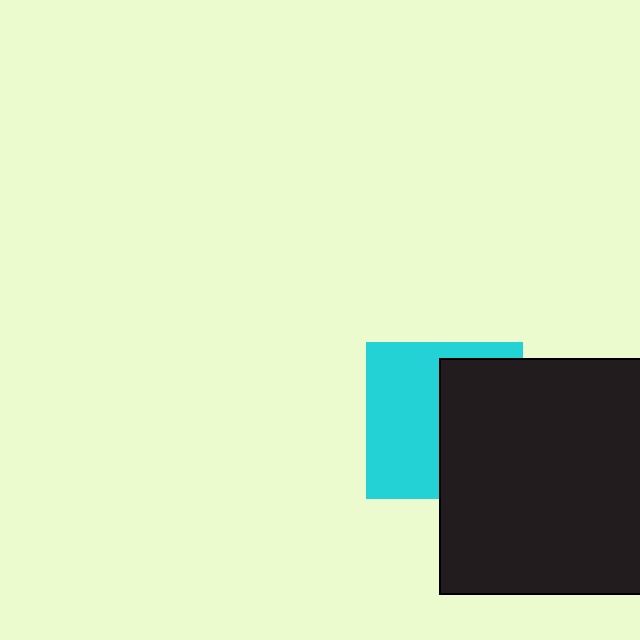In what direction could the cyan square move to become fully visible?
The cyan square could move left. That would shift it out from behind the black rectangle entirely.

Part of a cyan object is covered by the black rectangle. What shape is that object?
It is a square.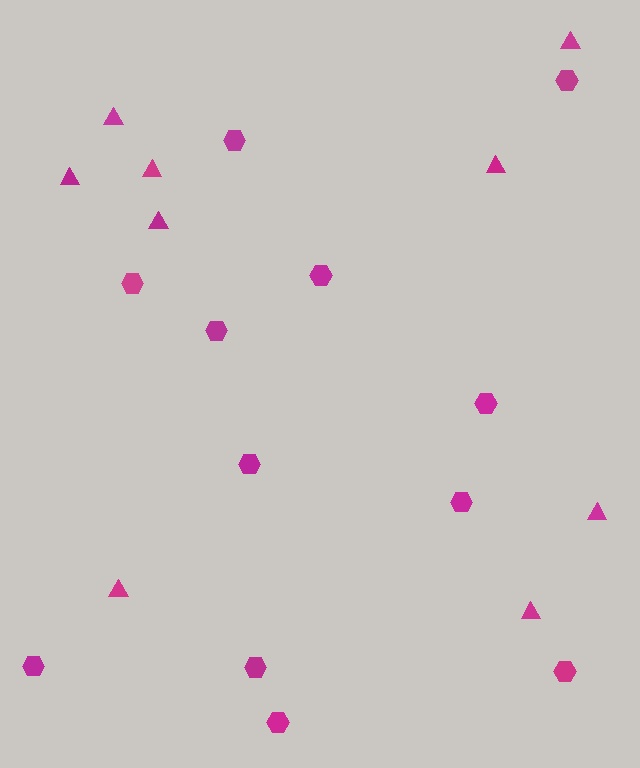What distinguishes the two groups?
There are 2 groups: one group of triangles (9) and one group of hexagons (12).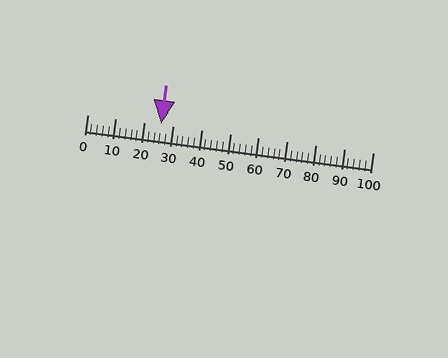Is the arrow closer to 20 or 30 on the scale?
The arrow is closer to 30.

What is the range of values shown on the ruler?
The ruler shows values from 0 to 100.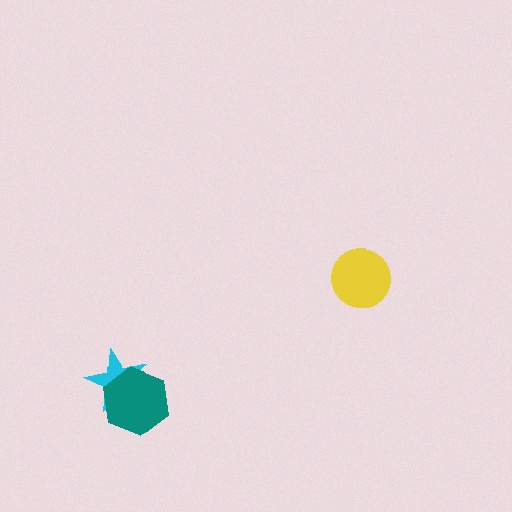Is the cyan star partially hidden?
Yes, it is partially covered by another shape.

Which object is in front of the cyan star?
The teal hexagon is in front of the cyan star.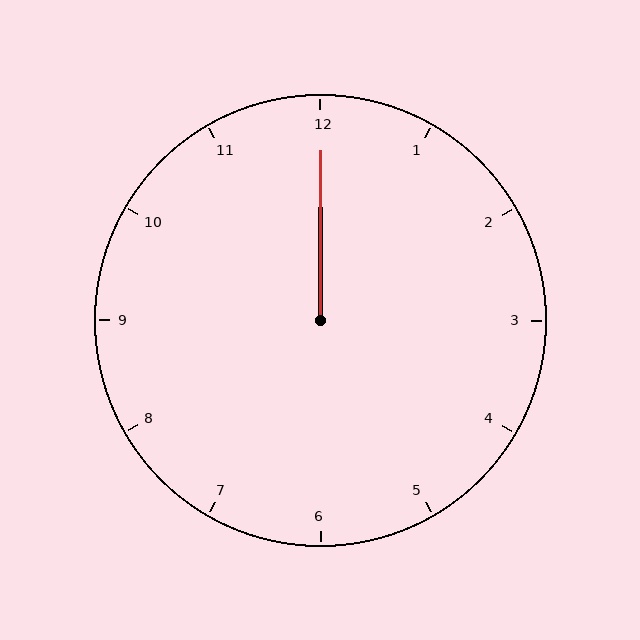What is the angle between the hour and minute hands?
Approximately 0 degrees.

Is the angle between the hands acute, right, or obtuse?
It is acute.